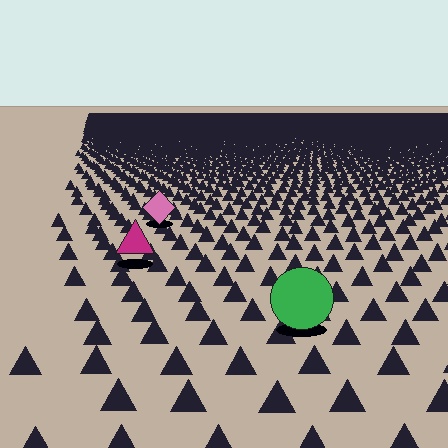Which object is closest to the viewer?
The green circle is closest. The texture marks near it are larger and more spread out.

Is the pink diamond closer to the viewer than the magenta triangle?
No. The magenta triangle is closer — you can tell from the texture gradient: the ground texture is coarser near it.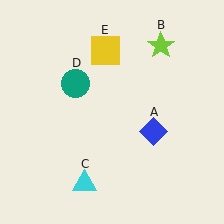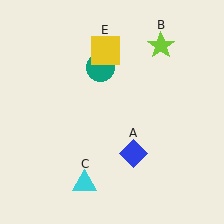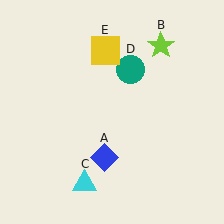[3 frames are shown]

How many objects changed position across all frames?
2 objects changed position: blue diamond (object A), teal circle (object D).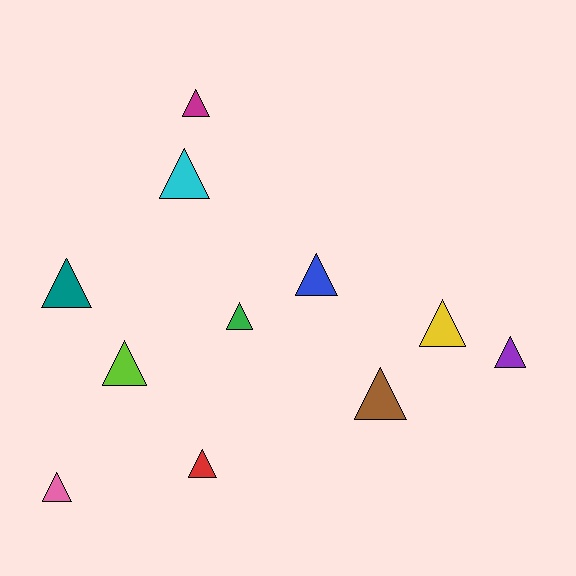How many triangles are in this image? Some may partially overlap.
There are 11 triangles.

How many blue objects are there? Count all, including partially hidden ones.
There is 1 blue object.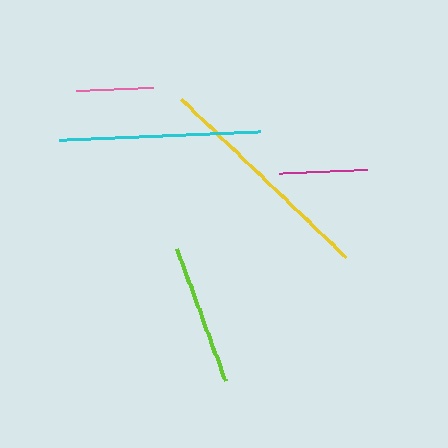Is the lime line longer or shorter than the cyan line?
The cyan line is longer than the lime line.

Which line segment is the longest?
The yellow line is the longest at approximately 228 pixels.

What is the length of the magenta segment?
The magenta segment is approximately 88 pixels long.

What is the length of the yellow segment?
The yellow segment is approximately 228 pixels long.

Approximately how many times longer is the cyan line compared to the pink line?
The cyan line is approximately 2.6 times the length of the pink line.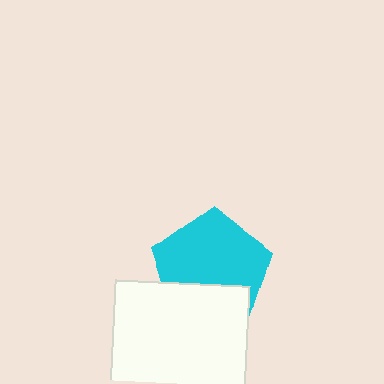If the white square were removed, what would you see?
You would see the complete cyan pentagon.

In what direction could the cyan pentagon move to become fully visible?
The cyan pentagon could move up. That would shift it out from behind the white square entirely.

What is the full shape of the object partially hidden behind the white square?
The partially hidden object is a cyan pentagon.